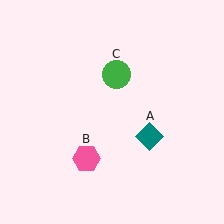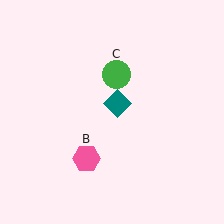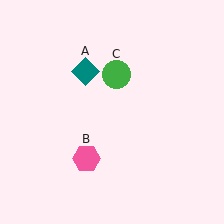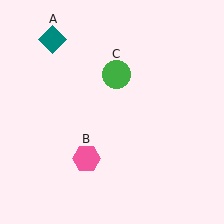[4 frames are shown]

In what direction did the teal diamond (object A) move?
The teal diamond (object A) moved up and to the left.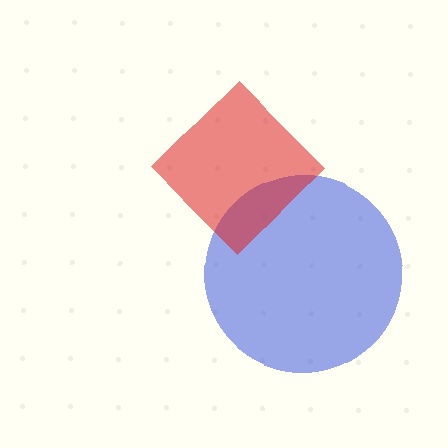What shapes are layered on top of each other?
The layered shapes are: a blue circle, a red diamond.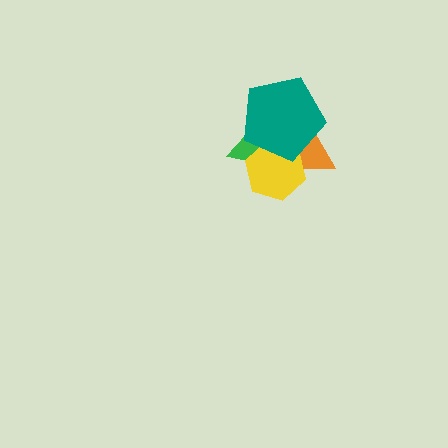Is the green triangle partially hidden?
Yes, it is partially covered by another shape.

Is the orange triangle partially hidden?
Yes, it is partially covered by another shape.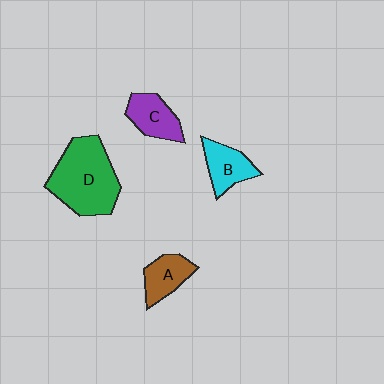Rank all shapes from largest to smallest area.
From largest to smallest: D (green), C (purple), B (cyan), A (brown).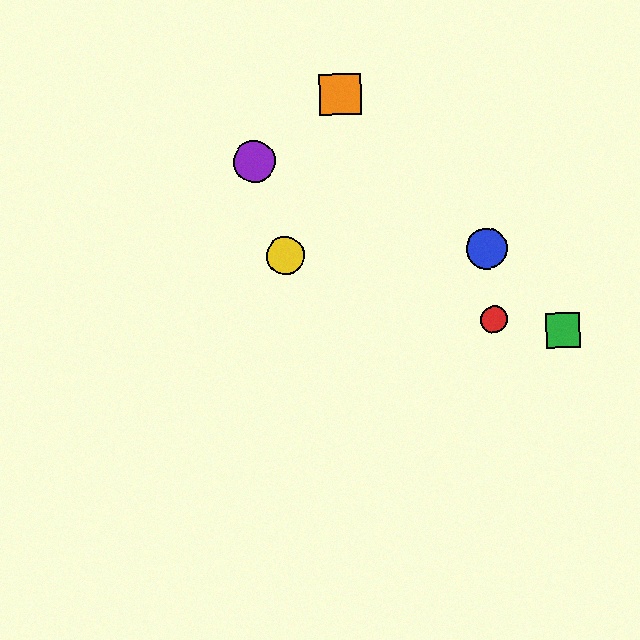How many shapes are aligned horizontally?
2 shapes (the blue circle, the yellow circle) are aligned horizontally.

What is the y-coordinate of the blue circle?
The blue circle is at y≈249.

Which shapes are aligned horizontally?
The blue circle, the yellow circle are aligned horizontally.